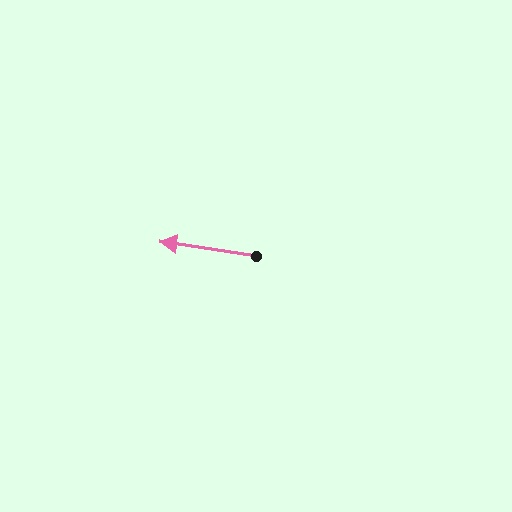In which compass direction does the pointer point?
West.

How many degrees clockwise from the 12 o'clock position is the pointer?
Approximately 279 degrees.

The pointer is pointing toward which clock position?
Roughly 9 o'clock.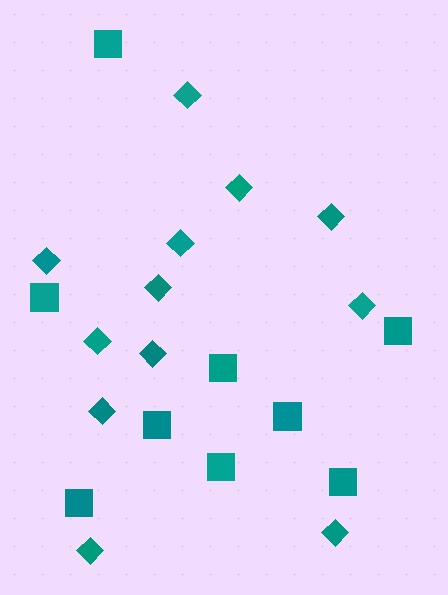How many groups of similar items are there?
There are 2 groups: one group of diamonds (12) and one group of squares (9).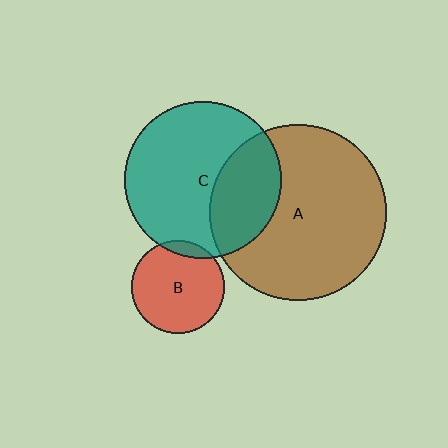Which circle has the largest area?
Circle A (brown).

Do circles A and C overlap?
Yes.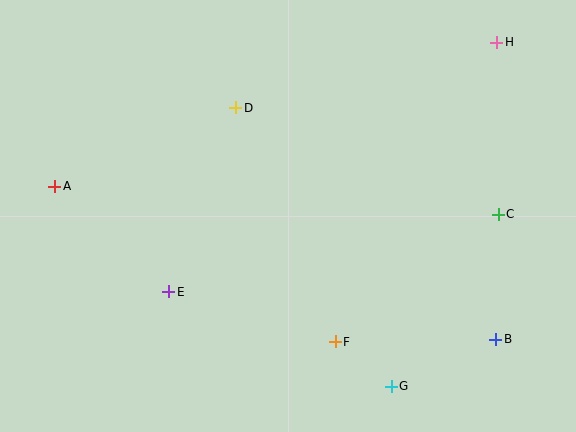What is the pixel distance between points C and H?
The distance between C and H is 172 pixels.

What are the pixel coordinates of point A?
Point A is at (55, 186).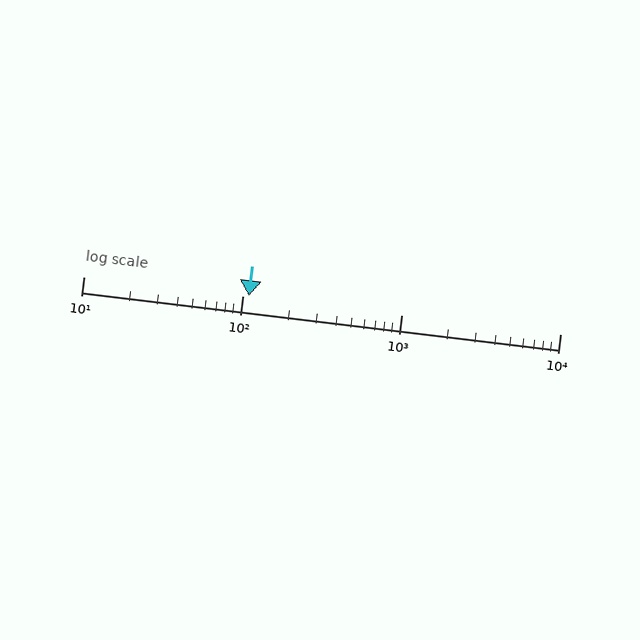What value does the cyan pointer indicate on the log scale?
The pointer indicates approximately 110.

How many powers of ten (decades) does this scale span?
The scale spans 3 decades, from 10 to 10000.